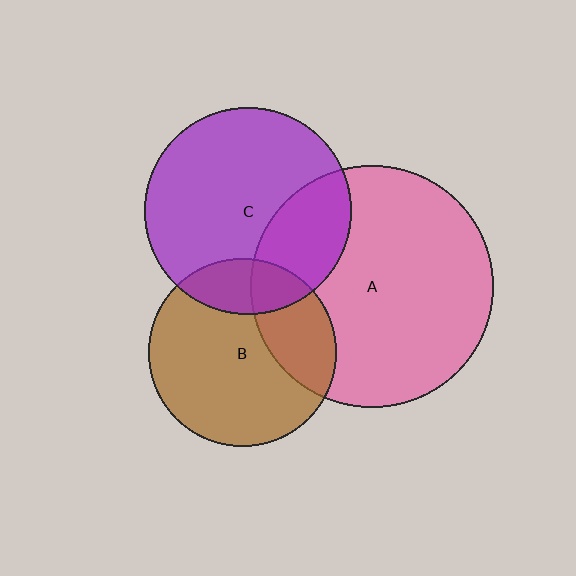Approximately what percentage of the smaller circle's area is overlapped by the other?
Approximately 30%.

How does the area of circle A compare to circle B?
Approximately 1.7 times.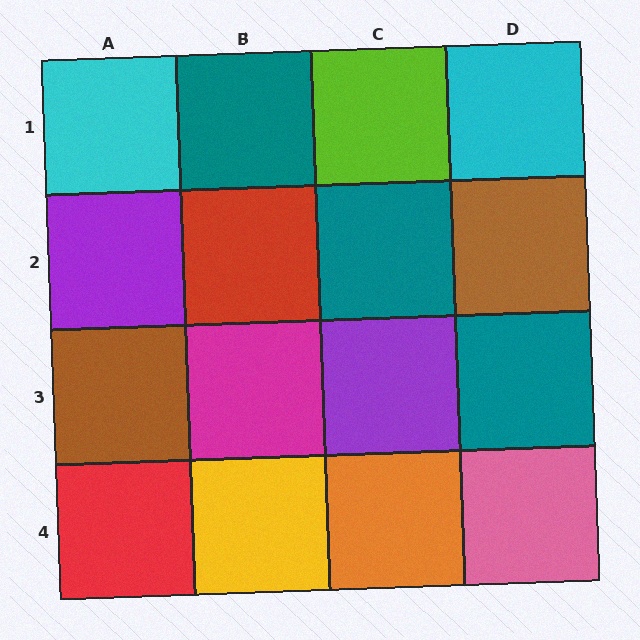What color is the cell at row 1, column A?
Cyan.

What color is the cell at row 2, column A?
Purple.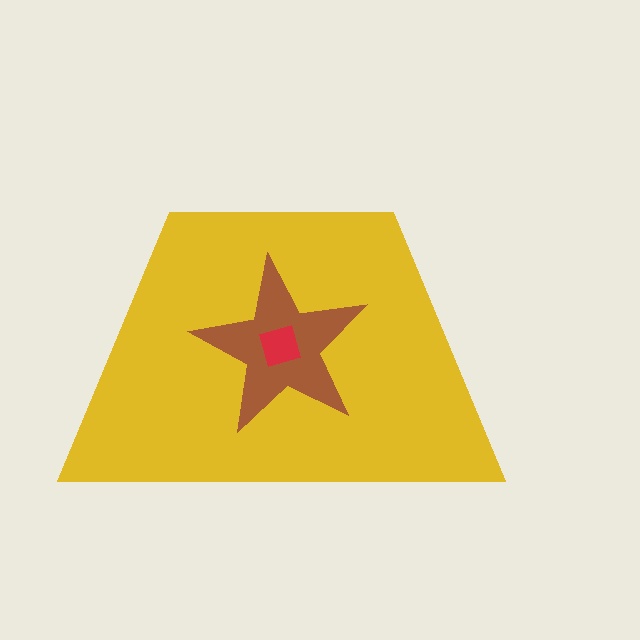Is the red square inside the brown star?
Yes.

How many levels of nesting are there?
3.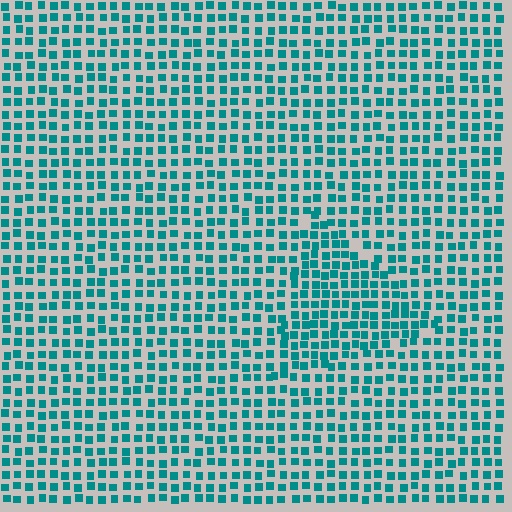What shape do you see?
I see a triangle.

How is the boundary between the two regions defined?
The boundary is defined by a change in element density (approximately 1.4x ratio). All elements are the same color, size, and shape.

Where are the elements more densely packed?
The elements are more densely packed inside the triangle boundary.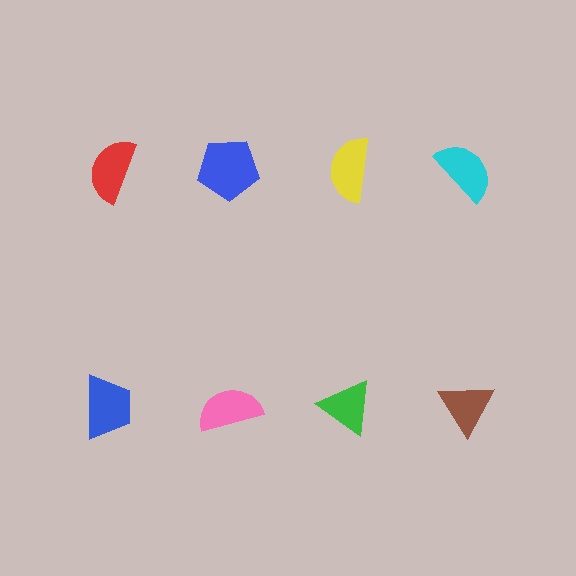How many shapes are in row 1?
4 shapes.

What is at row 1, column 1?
A red semicircle.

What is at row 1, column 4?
A cyan semicircle.